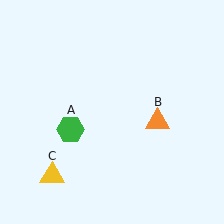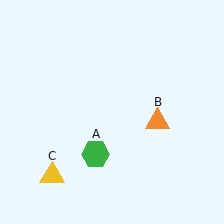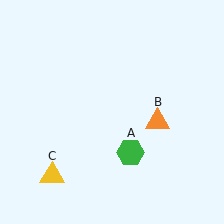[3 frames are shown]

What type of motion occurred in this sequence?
The green hexagon (object A) rotated counterclockwise around the center of the scene.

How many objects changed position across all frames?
1 object changed position: green hexagon (object A).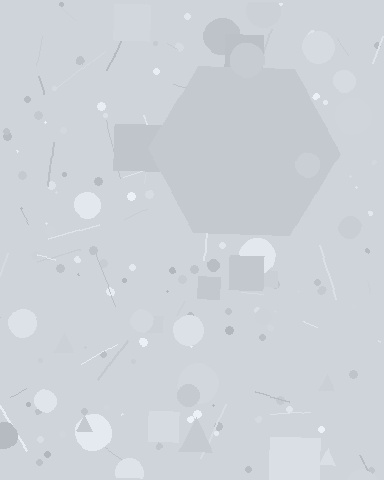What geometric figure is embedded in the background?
A hexagon is embedded in the background.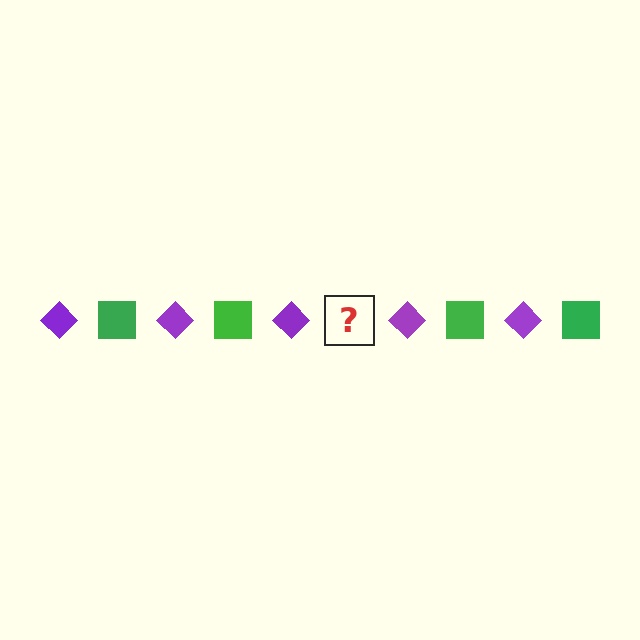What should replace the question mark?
The question mark should be replaced with a green square.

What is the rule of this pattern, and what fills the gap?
The rule is that the pattern alternates between purple diamond and green square. The gap should be filled with a green square.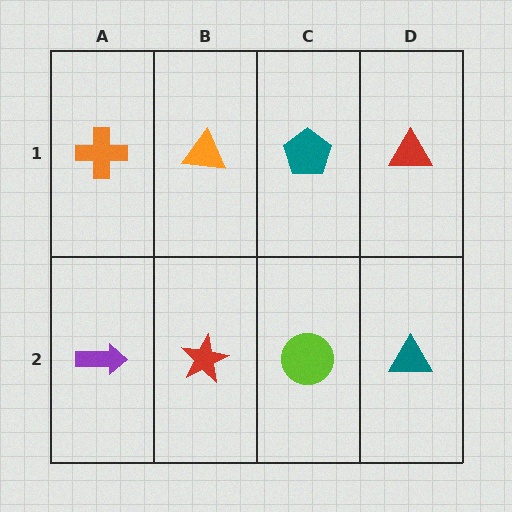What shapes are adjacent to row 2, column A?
An orange cross (row 1, column A), a red star (row 2, column B).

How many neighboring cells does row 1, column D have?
2.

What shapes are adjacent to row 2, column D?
A red triangle (row 1, column D), a lime circle (row 2, column C).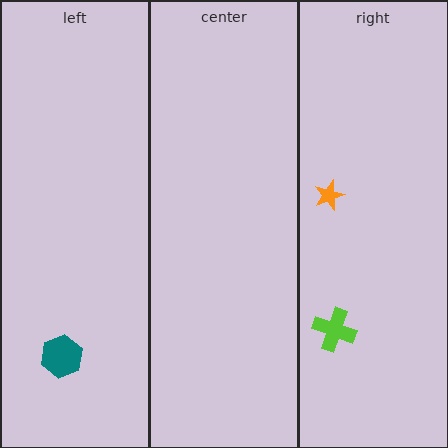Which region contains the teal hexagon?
The left region.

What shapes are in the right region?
The lime cross, the orange star.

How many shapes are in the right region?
2.